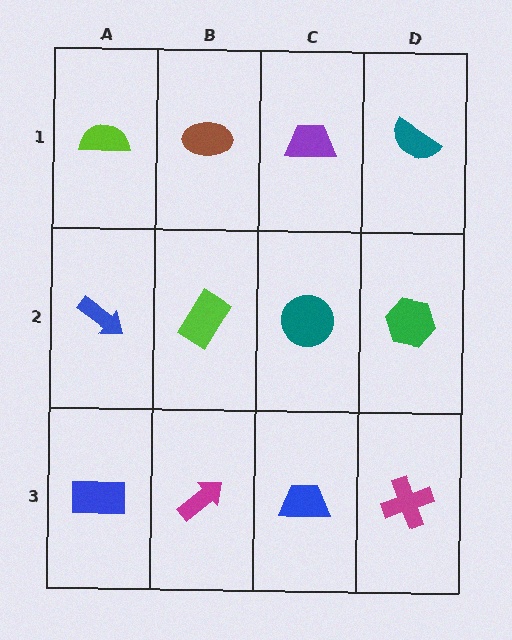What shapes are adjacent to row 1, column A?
A blue arrow (row 2, column A), a brown ellipse (row 1, column B).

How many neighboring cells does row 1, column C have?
3.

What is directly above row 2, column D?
A teal semicircle.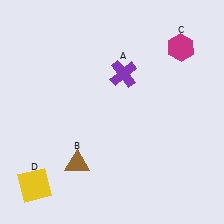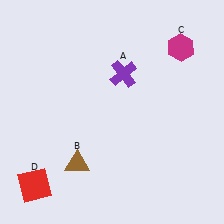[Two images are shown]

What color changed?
The square (D) changed from yellow in Image 1 to red in Image 2.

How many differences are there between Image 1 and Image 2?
There is 1 difference between the two images.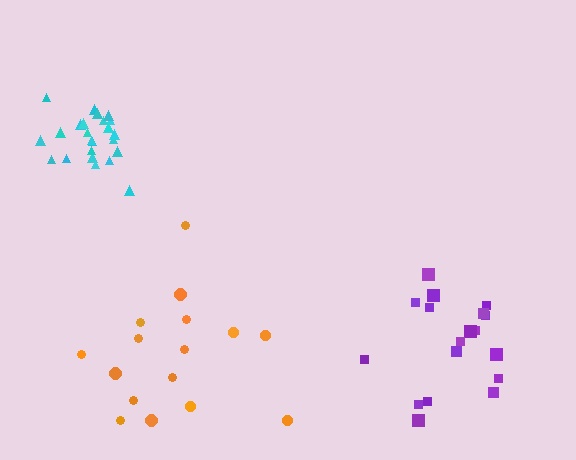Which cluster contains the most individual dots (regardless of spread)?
Cyan (24).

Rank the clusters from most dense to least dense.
cyan, purple, orange.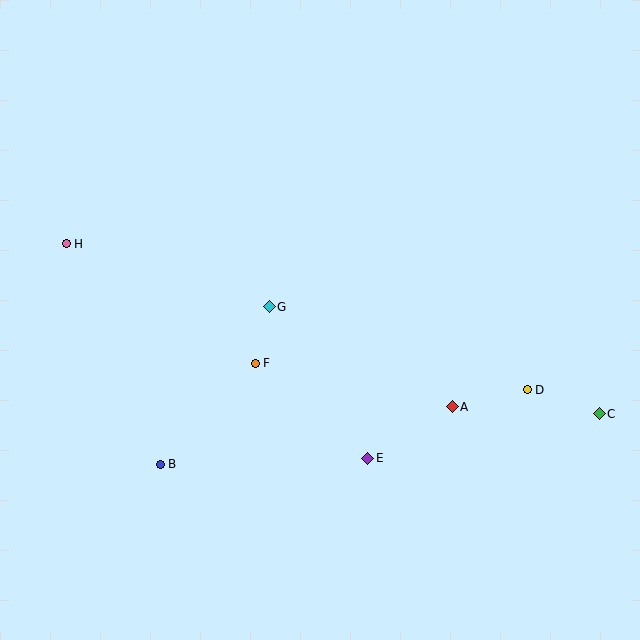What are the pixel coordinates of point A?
Point A is at (452, 407).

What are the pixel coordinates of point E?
Point E is at (368, 458).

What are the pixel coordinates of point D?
Point D is at (527, 390).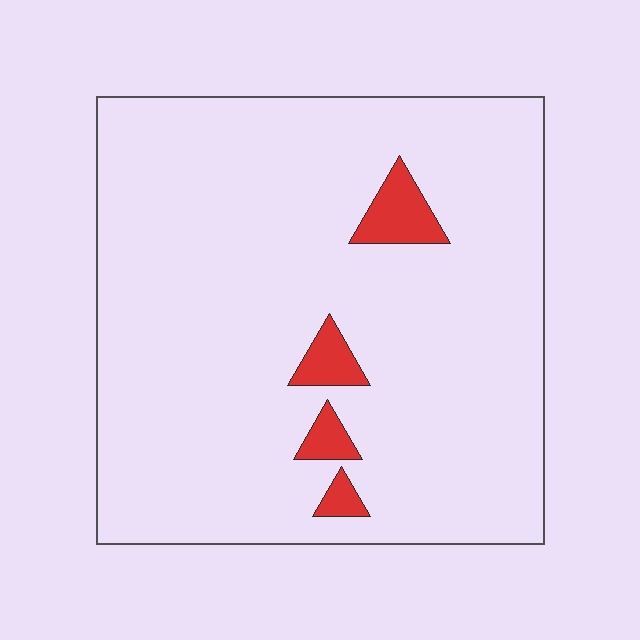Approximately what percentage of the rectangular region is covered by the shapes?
Approximately 5%.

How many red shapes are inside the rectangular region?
4.